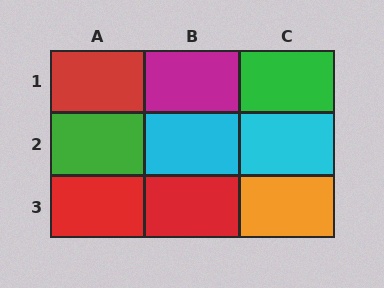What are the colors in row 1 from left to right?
Red, magenta, green.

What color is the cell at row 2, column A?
Green.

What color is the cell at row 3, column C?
Orange.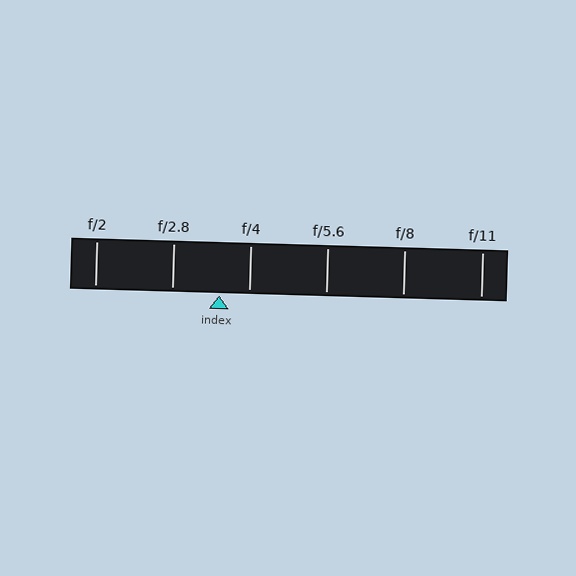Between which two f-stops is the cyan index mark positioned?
The index mark is between f/2.8 and f/4.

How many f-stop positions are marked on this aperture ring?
There are 6 f-stop positions marked.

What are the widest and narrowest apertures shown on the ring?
The widest aperture shown is f/2 and the narrowest is f/11.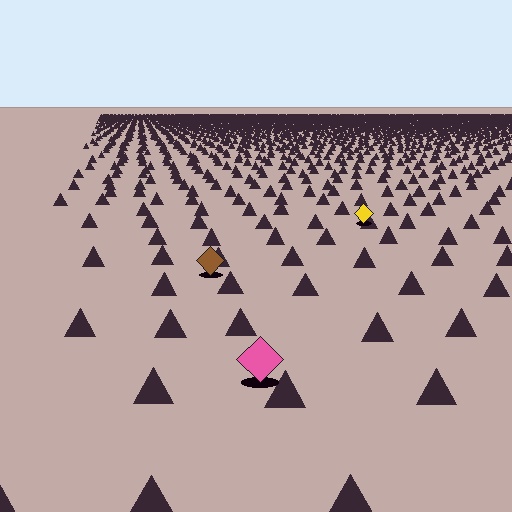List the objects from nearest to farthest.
From nearest to farthest: the pink diamond, the brown diamond, the yellow diamond.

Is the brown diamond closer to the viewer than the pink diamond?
No. The pink diamond is closer — you can tell from the texture gradient: the ground texture is coarser near it.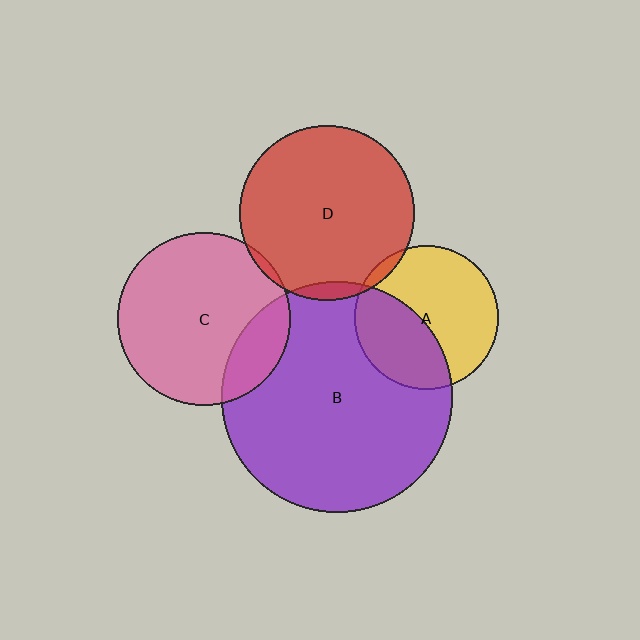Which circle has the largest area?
Circle B (purple).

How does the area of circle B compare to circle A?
Approximately 2.6 times.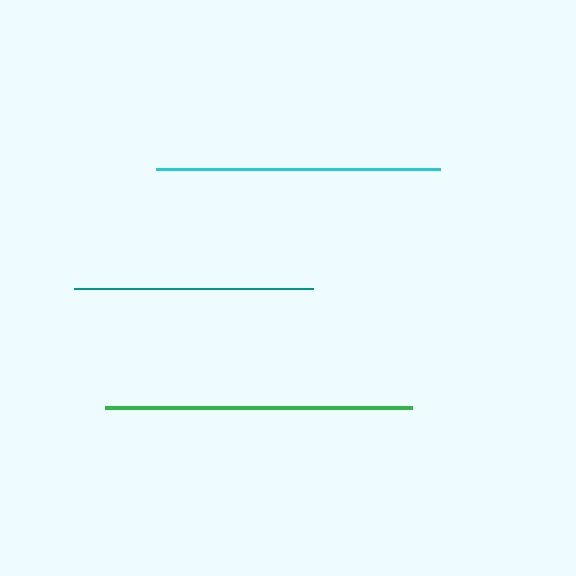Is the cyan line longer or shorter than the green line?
The green line is longer than the cyan line.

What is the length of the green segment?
The green segment is approximately 306 pixels long.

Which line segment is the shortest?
The teal line is the shortest at approximately 239 pixels.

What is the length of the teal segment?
The teal segment is approximately 239 pixels long.